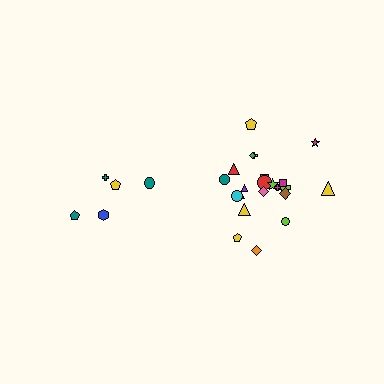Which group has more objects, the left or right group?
The right group.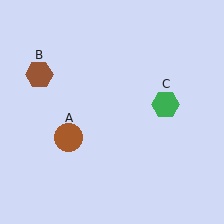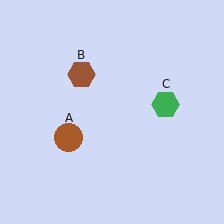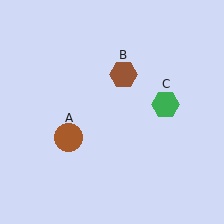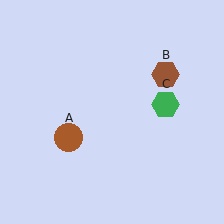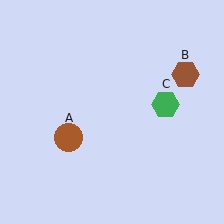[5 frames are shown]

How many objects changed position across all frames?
1 object changed position: brown hexagon (object B).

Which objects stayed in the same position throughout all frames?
Brown circle (object A) and green hexagon (object C) remained stationary.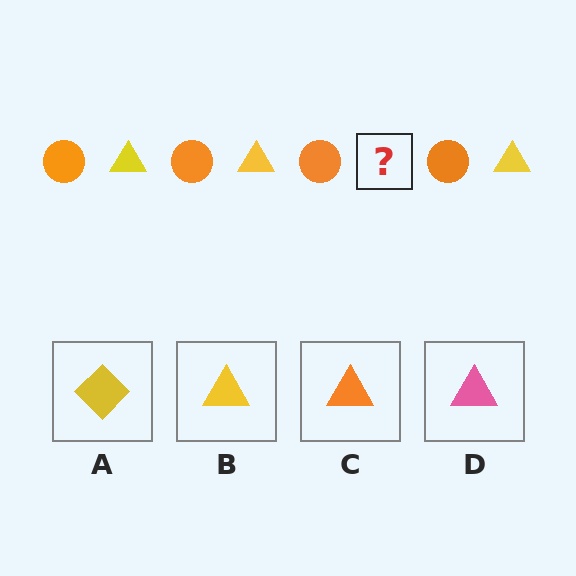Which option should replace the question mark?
Option B.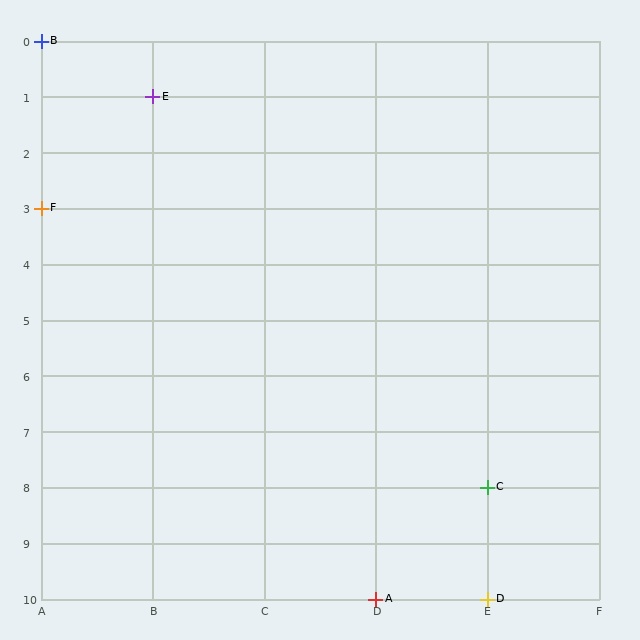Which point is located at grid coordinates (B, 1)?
Point E is at (B, 1).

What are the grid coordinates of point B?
Point B is at grid coordinates (A, 0).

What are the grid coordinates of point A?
Point A is at grid coordinates (D, 10).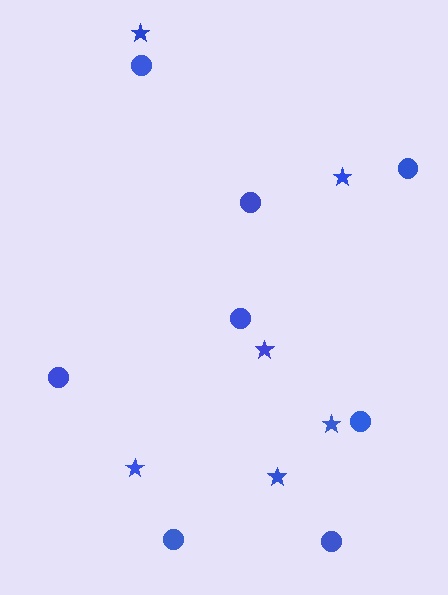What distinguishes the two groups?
There are 2 groups: one group of circles (8) and one group of stars (6).